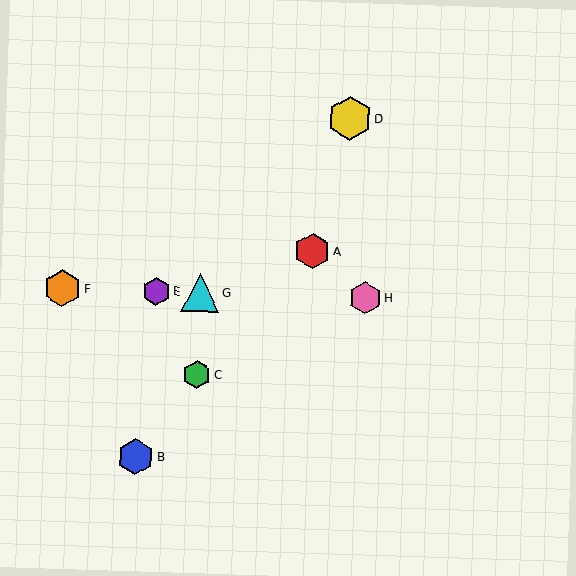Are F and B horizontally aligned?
No, F is at y≈288 and B is at y≈457.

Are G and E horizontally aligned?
Yes, both are at y≈293.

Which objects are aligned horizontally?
Objects E, F, G, H are aligned horizontally.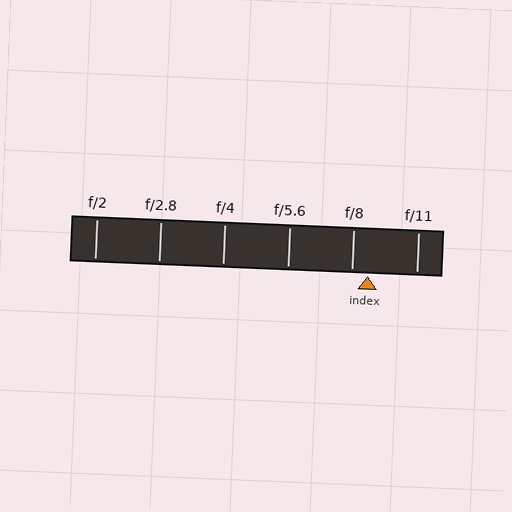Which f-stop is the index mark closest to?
The index mark is closest to f/8.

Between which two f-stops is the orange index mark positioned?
The index mark is between f/8 and f/11.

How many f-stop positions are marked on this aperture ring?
There are 6 f-stop positions marked.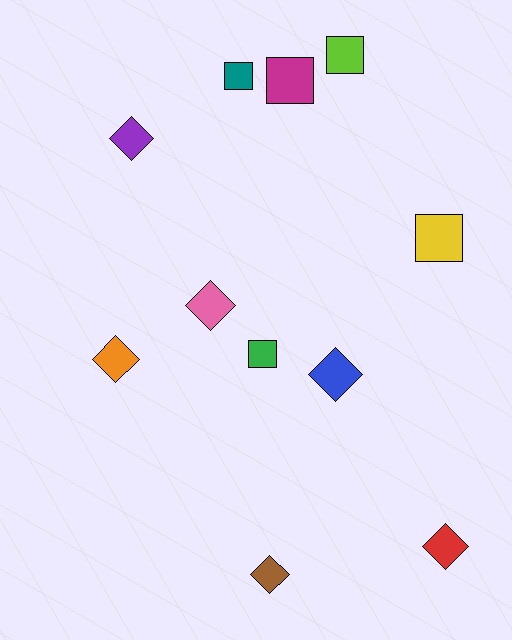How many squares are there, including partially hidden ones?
There are 5 squares.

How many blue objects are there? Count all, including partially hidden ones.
There is 1 blue object.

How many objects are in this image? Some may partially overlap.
There are 11 objects.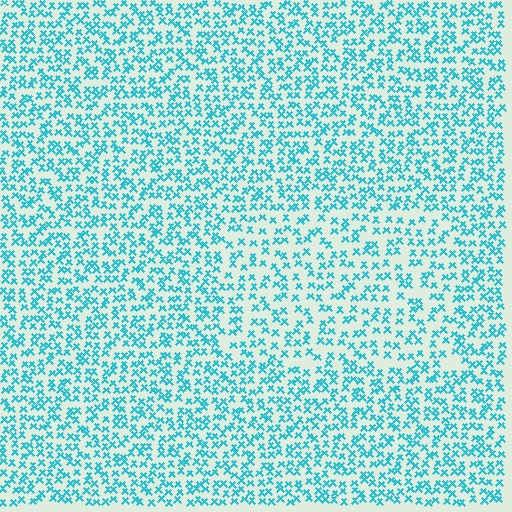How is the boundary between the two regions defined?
The boundary is defined by a change in element density (approximately 1.5x ratio). All elements are the same color, size, and shape.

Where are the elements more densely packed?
The elements are more densely packed outside the rectangle boundary.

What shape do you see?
I see a rectangle.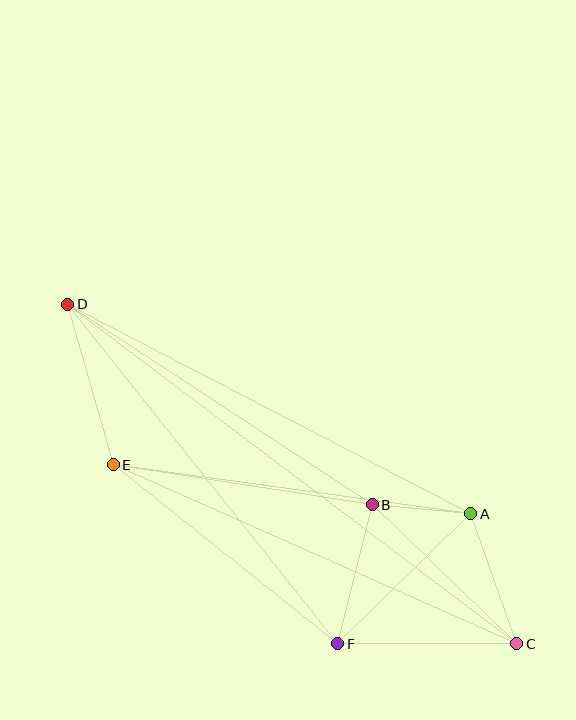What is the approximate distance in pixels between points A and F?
The distance between A and F is approximately 186 pixels.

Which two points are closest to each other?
Points A and B are closest to each other.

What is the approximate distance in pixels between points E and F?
The distance between E and F is approximately 287 pixels.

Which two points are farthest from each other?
Points C and D are farthest from each other.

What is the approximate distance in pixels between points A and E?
The distance between A and E is approximately 361 pixels.